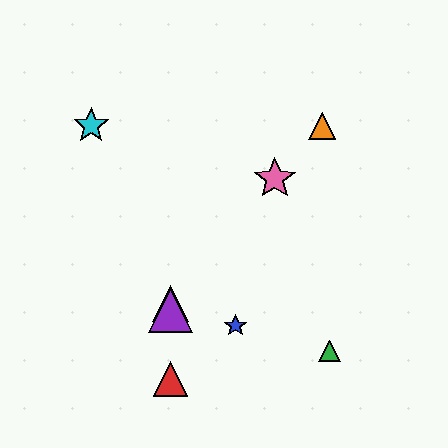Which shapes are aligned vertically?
The red triangle, the yellow triangle, the purple triangle are aligned vertically.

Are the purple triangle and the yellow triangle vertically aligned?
Yes, both are at x≈171.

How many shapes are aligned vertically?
3 shapes (the red triangle, the yellow triangle, the purple triangle) are aligned vertically.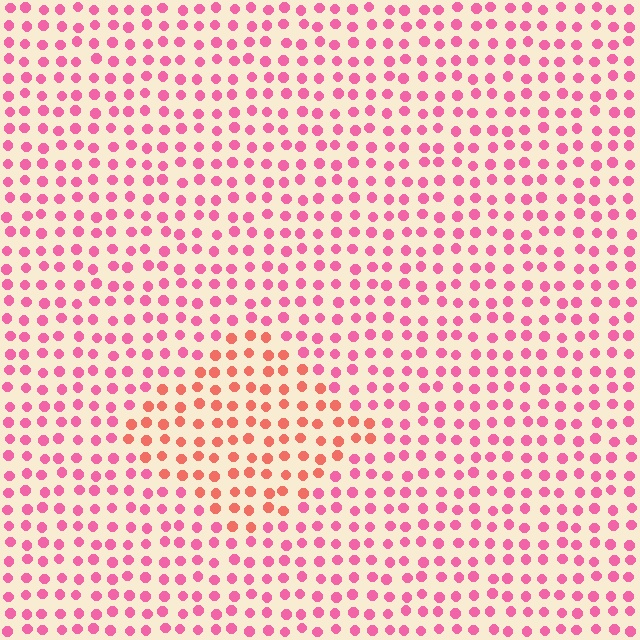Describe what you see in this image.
The image is filled with small pink elements in a uniform arrangement. A diamond-shaped region is visible where the elements are tinted to a slightly different hue, forming a subtle color boundary.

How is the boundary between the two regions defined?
The boundary is defined purely by a slight shift in hue (about 33 degrees). Spacing, size, and orientation are identical on both sides.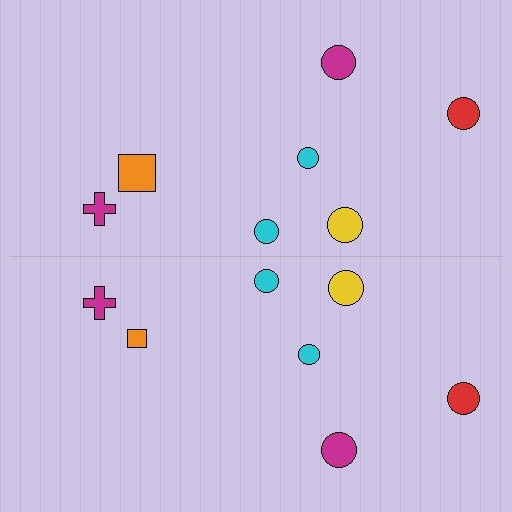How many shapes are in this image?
There are 14 shapes in this image.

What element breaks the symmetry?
The orange square on the bottom side has a different size than its mirror counterpart.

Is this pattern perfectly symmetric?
No, the pattern is not perfectly symmetric. The orange square on the bottom side has a different size than its mirror counterpart.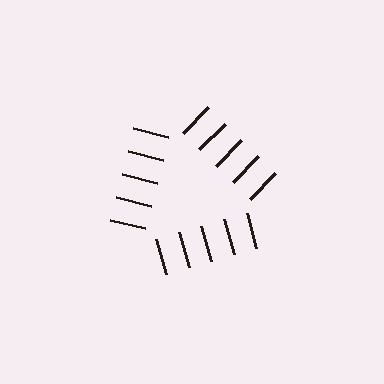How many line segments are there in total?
15 — 5 along each of the 3 edges.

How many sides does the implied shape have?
3 sides — the line-ends trace a triangle.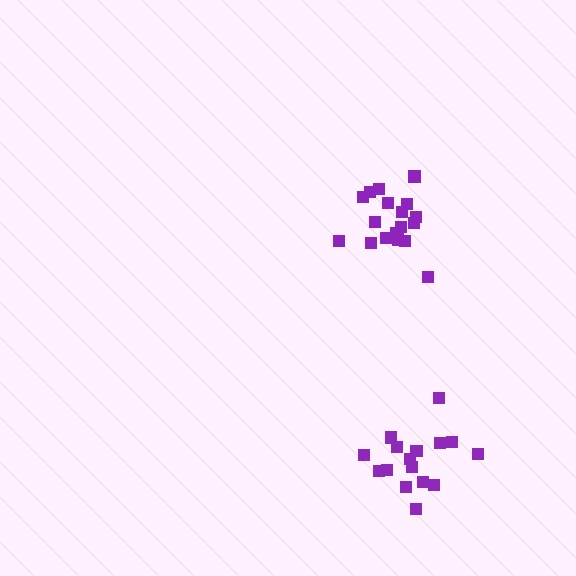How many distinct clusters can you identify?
There are 2 distinct clusters.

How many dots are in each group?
Group 1: 18 dots, Group 2: 16 dots (34 total).